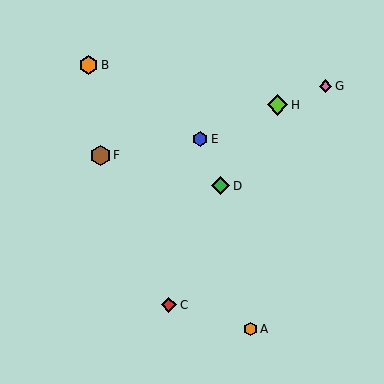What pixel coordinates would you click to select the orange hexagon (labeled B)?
Click at (89, 65) to select the orange hexagon B.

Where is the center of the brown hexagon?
The center of the brown hexagon is at (100, 155).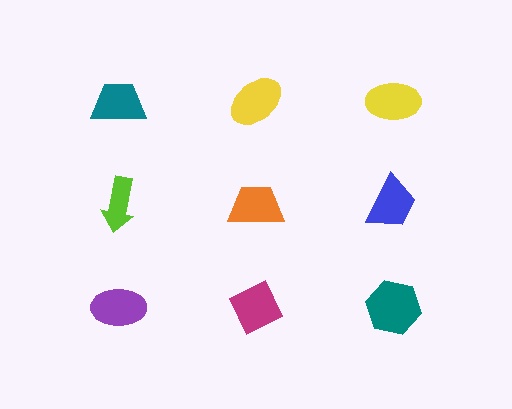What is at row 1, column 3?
A yellow ellipse.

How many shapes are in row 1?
3 shapes.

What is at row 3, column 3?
A teal hexagon.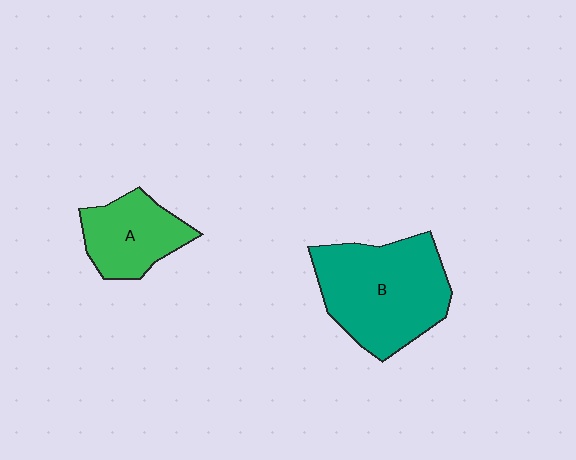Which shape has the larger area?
Shape B (teal).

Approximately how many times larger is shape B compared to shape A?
Approximately 1.8 times.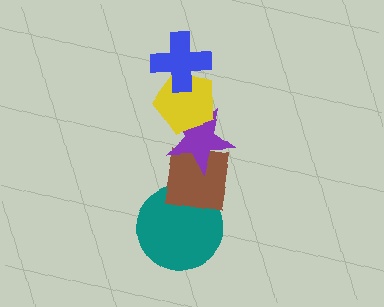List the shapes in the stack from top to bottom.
From top to bottom: the blue cross, the yellow pentagon, the purple star, the brown square, the teal circle.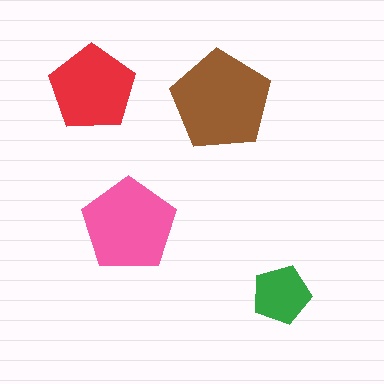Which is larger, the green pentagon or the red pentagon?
The red one.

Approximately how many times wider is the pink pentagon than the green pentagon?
About 1.5 times wider.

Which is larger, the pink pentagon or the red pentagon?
The pink one.